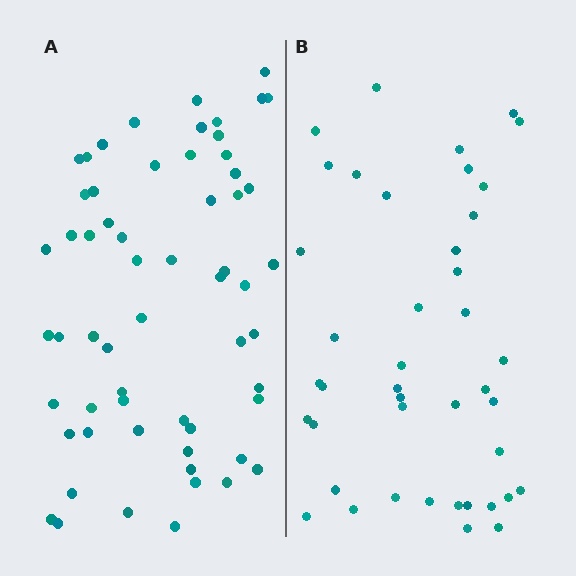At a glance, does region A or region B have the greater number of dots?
Region A (the left region) has more dots.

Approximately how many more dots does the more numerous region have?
Region A has approximately 20 more dots than region B.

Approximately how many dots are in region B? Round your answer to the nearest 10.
About 40 dots. (The exact count is 42, which rounds to 40.)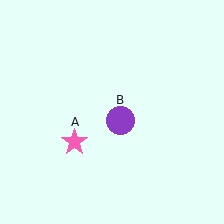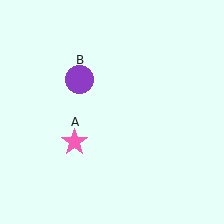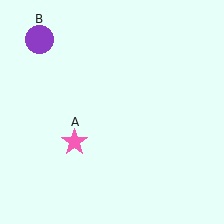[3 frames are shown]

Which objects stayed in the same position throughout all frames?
Pink star (object A) remained stationary.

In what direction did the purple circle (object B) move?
The purple circle (object B) moved up and to the left.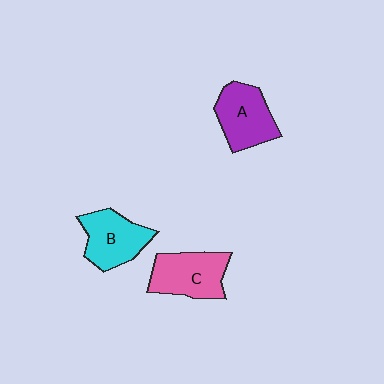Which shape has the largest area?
Shape C (pink).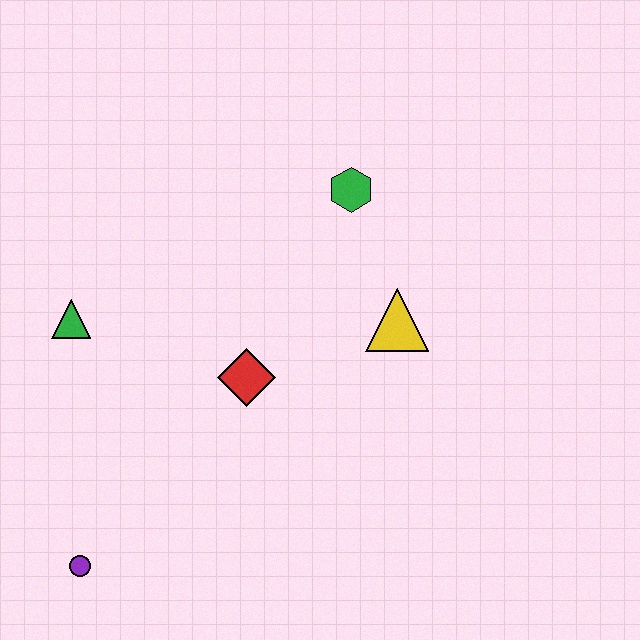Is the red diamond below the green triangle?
Yes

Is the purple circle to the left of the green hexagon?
Yes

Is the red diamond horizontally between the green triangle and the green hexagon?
Yes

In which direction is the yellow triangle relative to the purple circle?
The yellow triangle is to the right of the purple circle.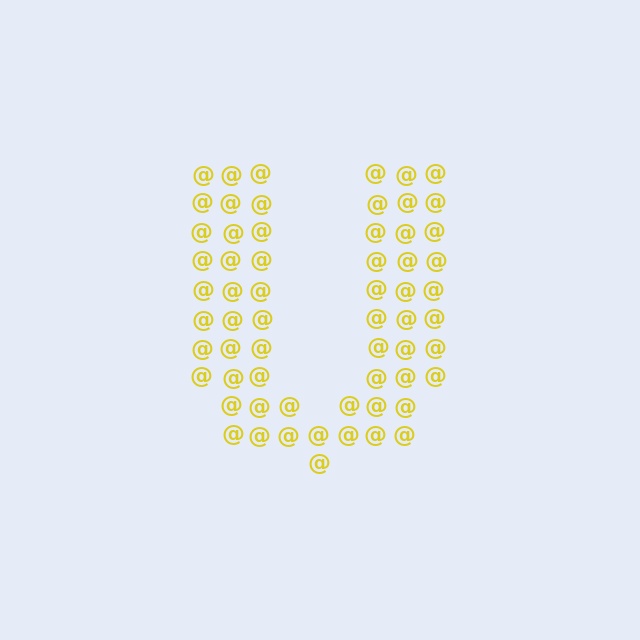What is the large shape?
The large shape is the letter U.